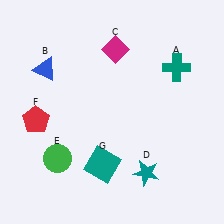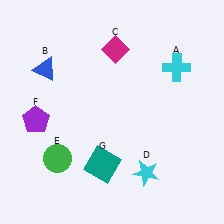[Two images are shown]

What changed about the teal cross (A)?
In Image 1, A is teal. In Image 2, it changed to cyan.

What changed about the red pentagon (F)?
In Image 1, F is red. In Image 2, it changed to purple.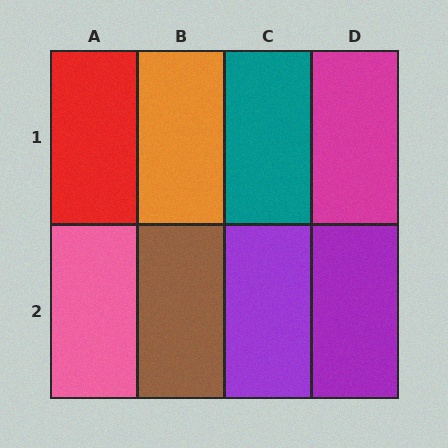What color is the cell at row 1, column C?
Teal.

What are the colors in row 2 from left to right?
Pink, brown, purple, purple.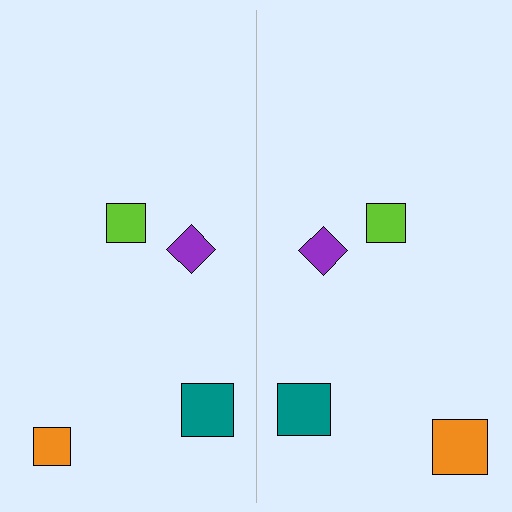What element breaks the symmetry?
The orange square on the right side has a different size than its mirror counterpart.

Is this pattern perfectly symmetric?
No, the pattern is not perfectly symmetric. The orange square on the right side has a different size than its mirror counterpart.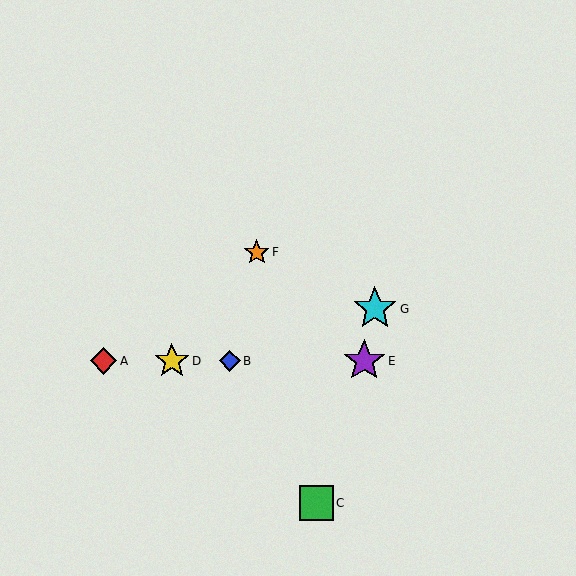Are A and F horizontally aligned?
No, A is at y≈361 and F is at y≈252.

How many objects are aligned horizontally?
4 objects (A, B, D, E) are aligned horizontally.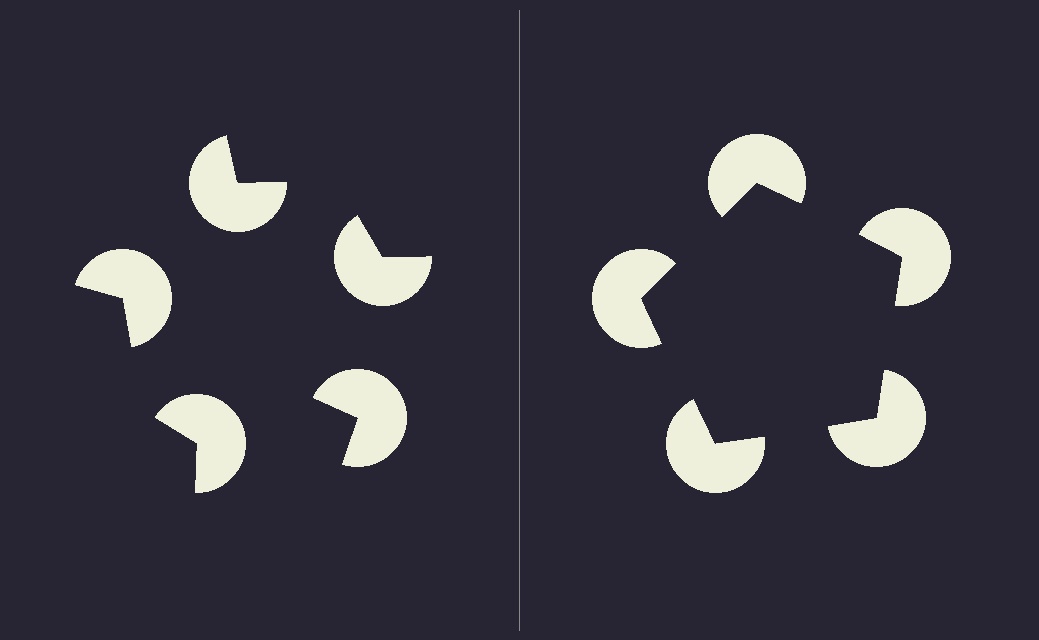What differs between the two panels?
The pac-man discs are positioned identically on both sides; only the wedge orientations differ. On the right they align to a pentagon; on the left they are misaligned.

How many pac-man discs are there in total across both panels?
10 — 5 on each side.